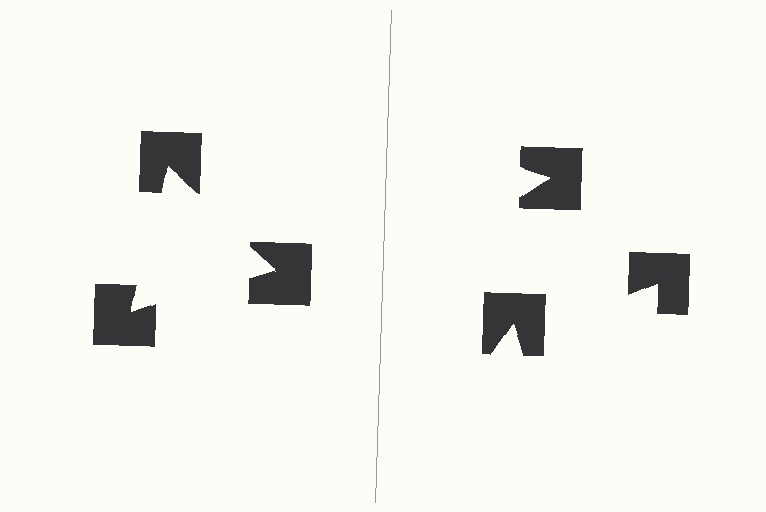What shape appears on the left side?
An illusory triangle.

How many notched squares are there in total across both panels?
6 — 3 on each side.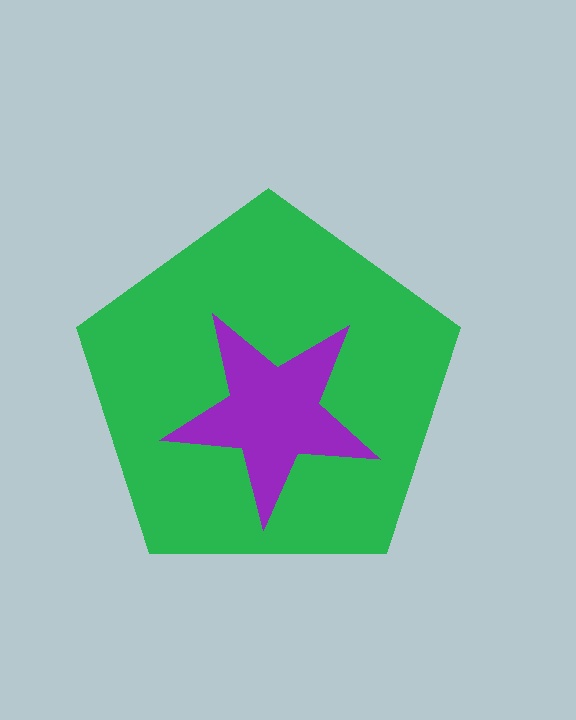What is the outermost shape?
The green pentagon.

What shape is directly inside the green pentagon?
The purple star.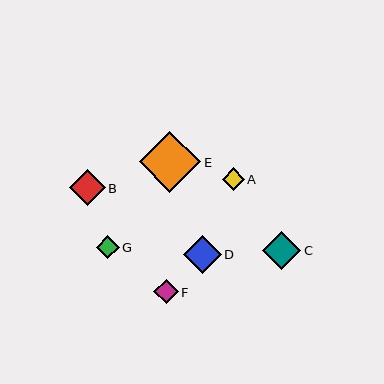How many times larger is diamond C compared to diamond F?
Diamond C is approximately 1.6 times the size of diamond F.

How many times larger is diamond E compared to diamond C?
Diamond E is approximately 1.6 times the size of diamond C.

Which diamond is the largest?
Diamond E is the largest with a size of approximately 62 pixels.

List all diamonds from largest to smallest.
From largest to smallest: E, D, C, B, F, G, A.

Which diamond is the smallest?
Diamond A is the smallest with a size of approximately 22 pixels.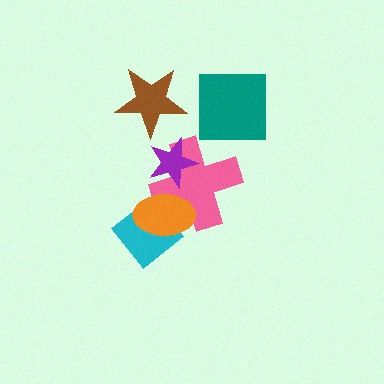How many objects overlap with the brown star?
0 objects overlap with the brown star.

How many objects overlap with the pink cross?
2 objects overlap with the pink cross.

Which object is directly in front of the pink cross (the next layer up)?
The purple star is directly in front of the pink cross.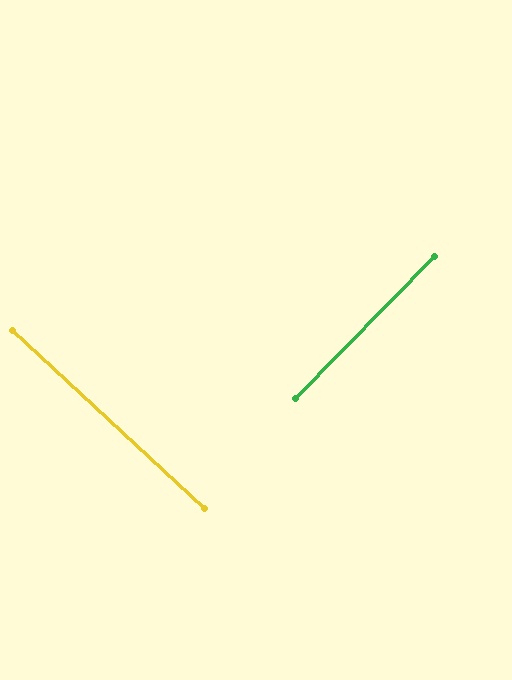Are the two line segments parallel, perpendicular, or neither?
Perpendicular — they meet at approximately 89°.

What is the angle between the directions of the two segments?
Approximately 89 degrees.